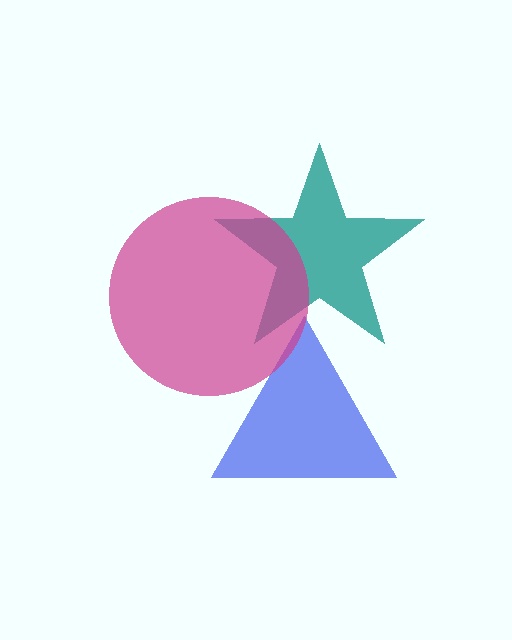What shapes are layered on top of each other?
The layered shapes are: a teal star, a blue triangle, a magenta circle.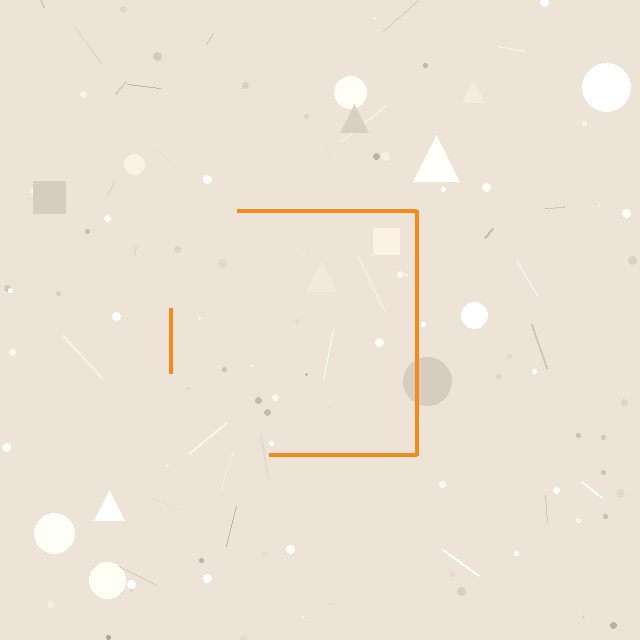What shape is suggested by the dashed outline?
The dashed outline suggests a square.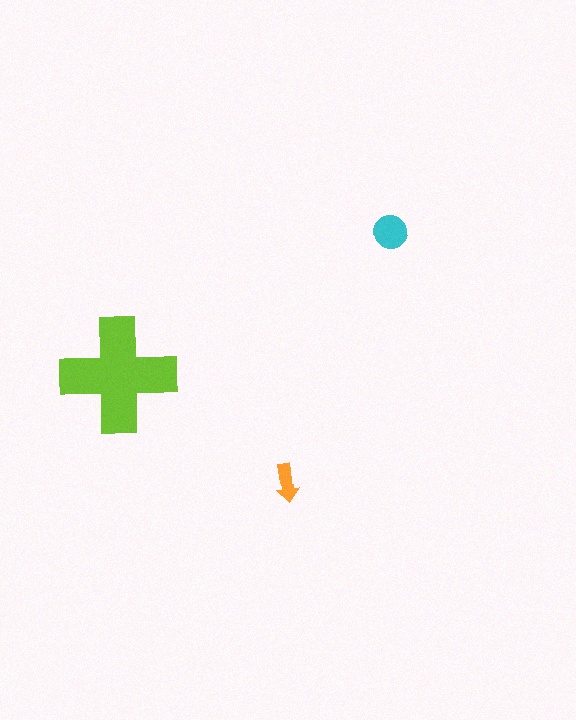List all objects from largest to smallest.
The lime cross, the cyan circle, the orange arrow.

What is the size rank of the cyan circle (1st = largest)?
2nd.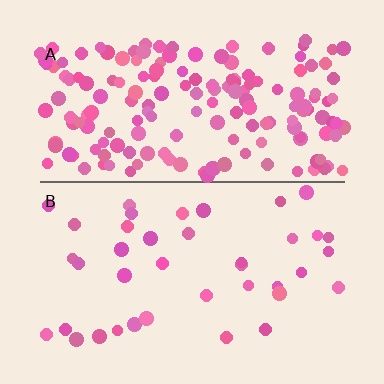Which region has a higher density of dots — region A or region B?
A (the top).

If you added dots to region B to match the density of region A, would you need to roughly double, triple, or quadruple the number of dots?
Approximately quadruple.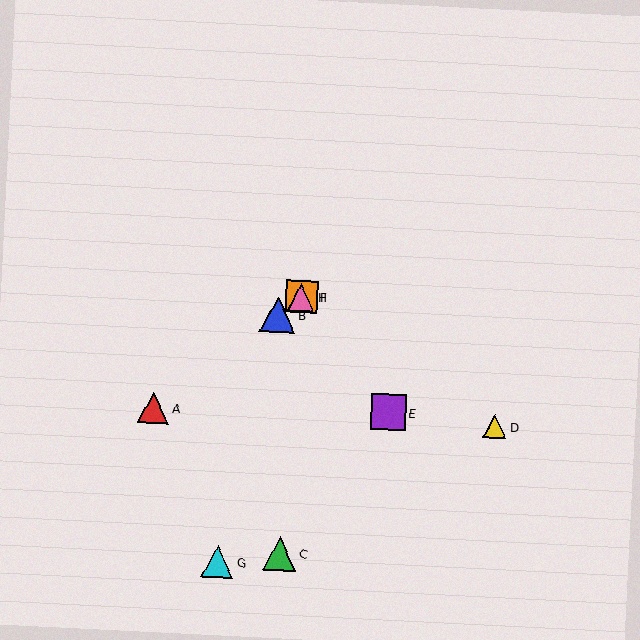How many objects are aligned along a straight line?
4 objects (A, B, F, H) are aligned along a straight line.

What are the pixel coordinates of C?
Object C is at (280, 554).